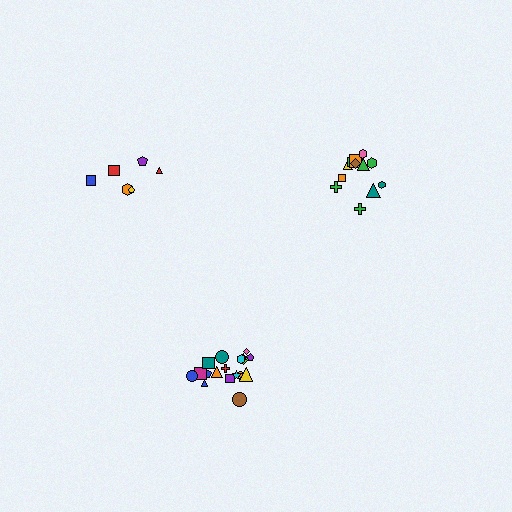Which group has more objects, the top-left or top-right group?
The top-right group.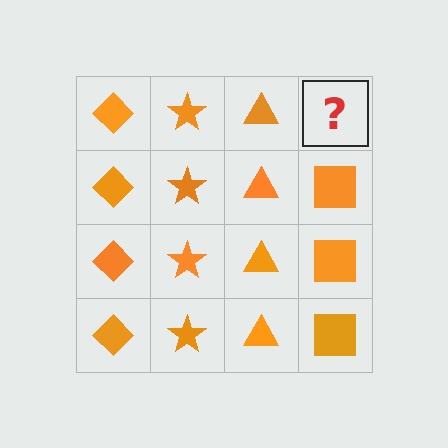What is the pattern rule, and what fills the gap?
The rule is that each column has a consistent shape. The gap should be filled with an orange square.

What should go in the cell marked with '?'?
The missing cell should contain an orange square.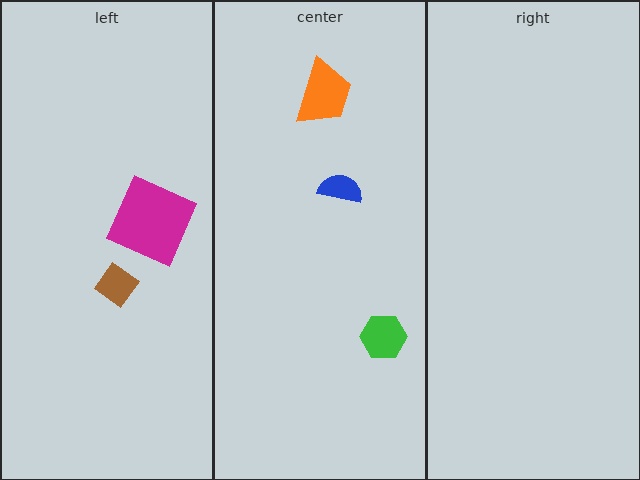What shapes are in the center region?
The orange trapezoid, the green hexagon, the blue semicircle.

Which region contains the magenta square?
The left region.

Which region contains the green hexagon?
The center region.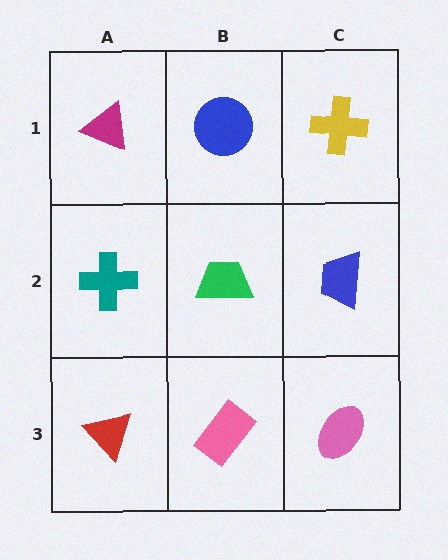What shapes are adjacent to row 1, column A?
A teal cross (row 2, column A), a blue circle (row 1, column B).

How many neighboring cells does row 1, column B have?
3.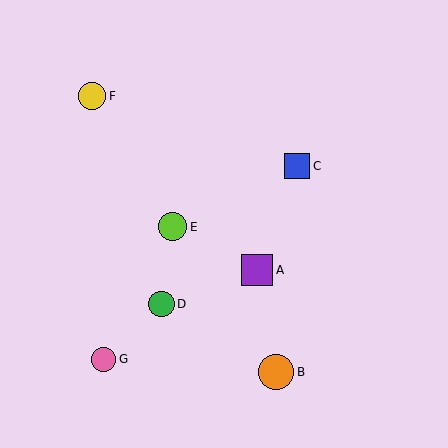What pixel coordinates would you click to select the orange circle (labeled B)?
Click at (276, 372) to select the orange circle B.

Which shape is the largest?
The orange circle (labeled B) is the largest.